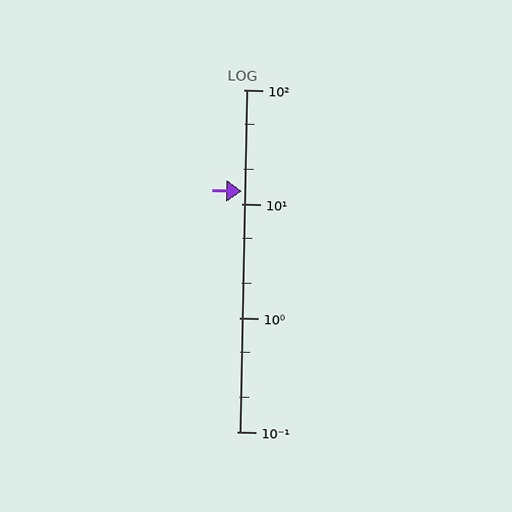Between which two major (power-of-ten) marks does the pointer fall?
The pointer is between 10 and 100.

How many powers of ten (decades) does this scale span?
The scale spans 3 decades, from 0.1 to 100.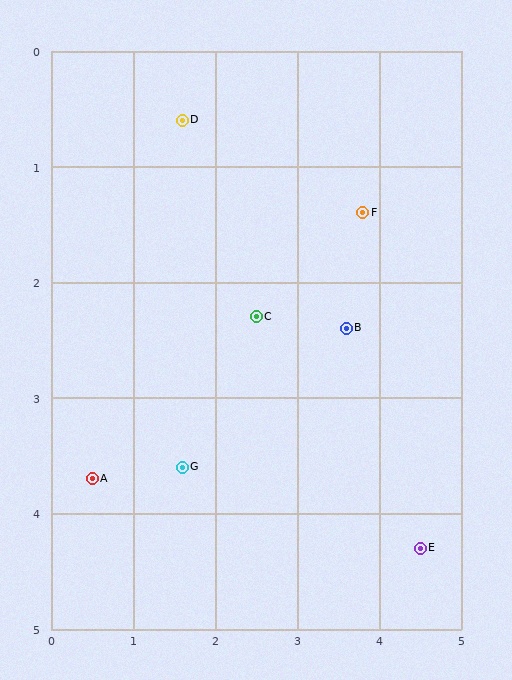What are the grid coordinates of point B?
Point B is at approximately (3.6, 2.4).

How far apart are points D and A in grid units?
Points D and A are about 3.3 grid units apart.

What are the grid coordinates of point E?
Point E is at approximately (4.5, 4.3).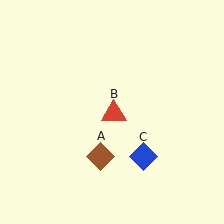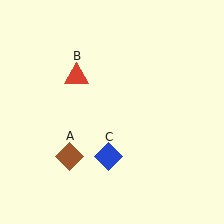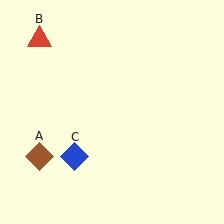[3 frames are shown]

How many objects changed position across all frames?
3 objects changed position: brown diamond (object A), red triangle (object B), blue diamond (object C).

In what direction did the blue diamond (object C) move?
The blue diamond (object C) moved left.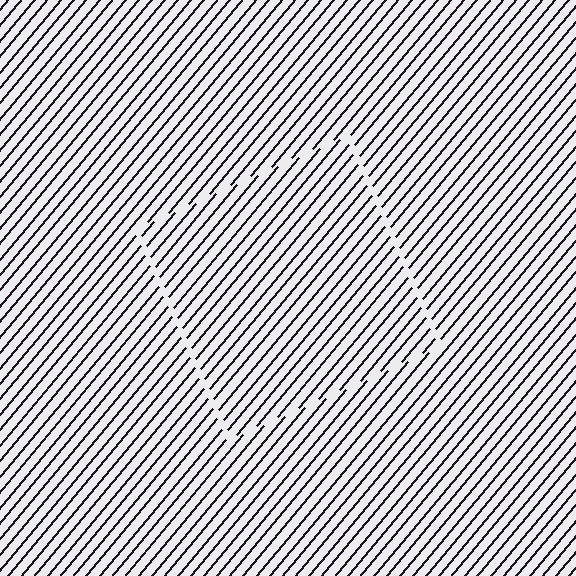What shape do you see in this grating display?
An illusory square. The interior of the shape contains the same grating, shifted by half a period — the contour is defined by the phase discontinuity where line-ends from the inner and outer gratings abut.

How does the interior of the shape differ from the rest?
The interior of the shape contains the same grating, shifted by half a period — the contour is defined by the phase discontinuity where line-ends from the inner and outer gratings abut.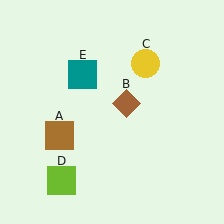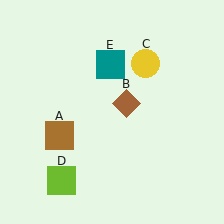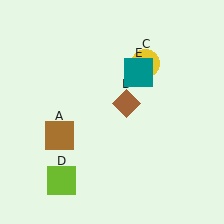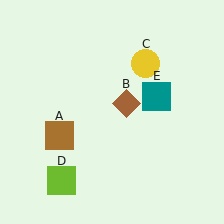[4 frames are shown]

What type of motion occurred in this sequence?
The teal square (object E) rotated clockwise around the center of the scene.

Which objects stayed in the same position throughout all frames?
Brown square (object A) and brown diamond (object B) and yellow circle (object C) and lime square (object D) remained stationary.